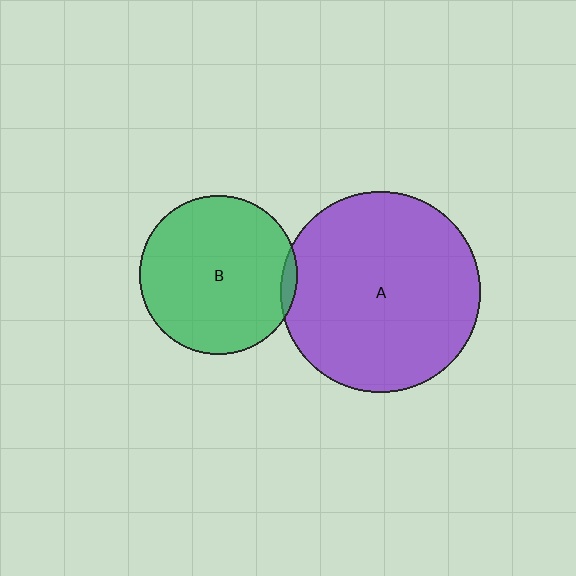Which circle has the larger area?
Circle A (purple).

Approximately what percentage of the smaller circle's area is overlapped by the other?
Approximately 5%.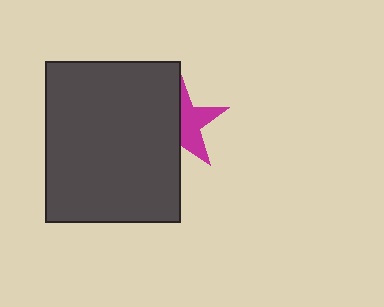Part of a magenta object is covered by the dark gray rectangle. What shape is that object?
It is a star.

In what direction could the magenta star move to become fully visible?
The magenta star could move right. That would shift it out from behind the dark gray rectangle entirely.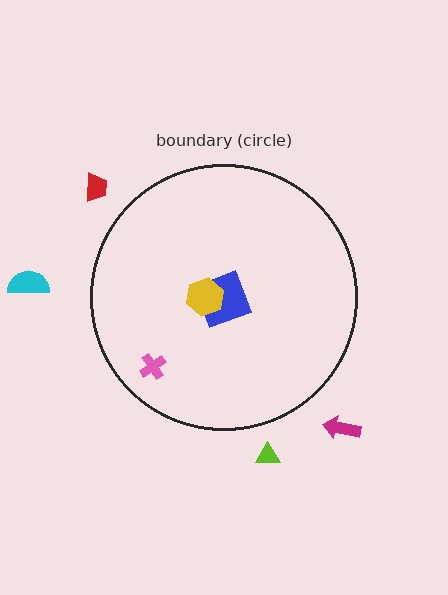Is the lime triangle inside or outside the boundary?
Outside.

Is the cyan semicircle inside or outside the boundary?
Outside.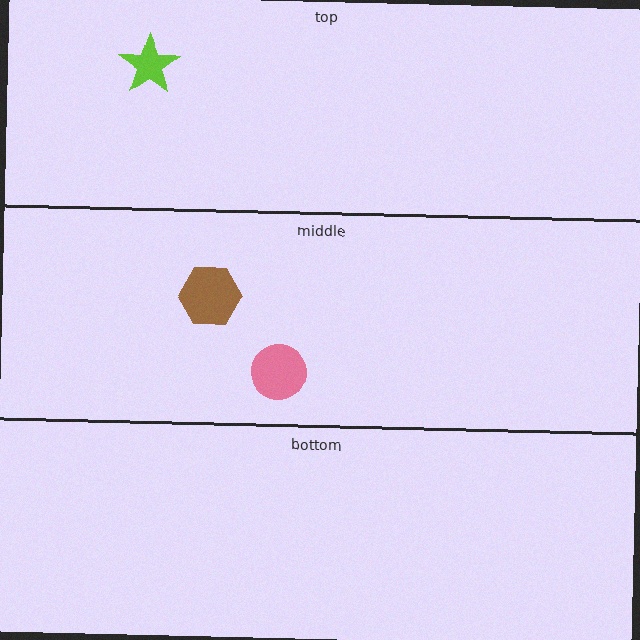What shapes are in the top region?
The lime star.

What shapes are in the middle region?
The pink circle, the brown hexagon.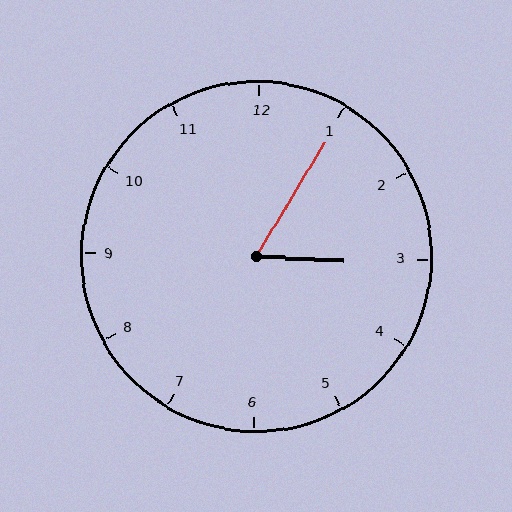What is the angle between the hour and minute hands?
Approximately 62 degrees.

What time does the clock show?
3:05.